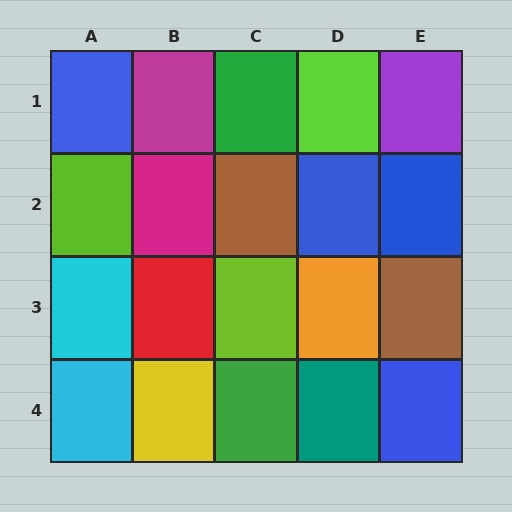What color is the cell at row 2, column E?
Blue.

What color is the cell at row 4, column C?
Green.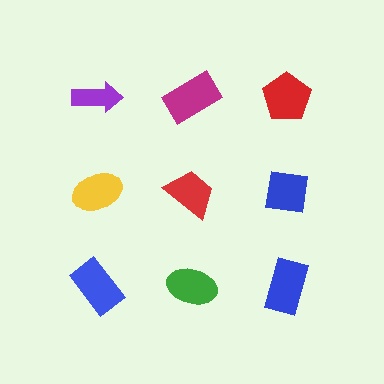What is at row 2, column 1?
A yellow ellipse.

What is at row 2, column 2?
A red trapezoid.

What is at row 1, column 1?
A purple arrow.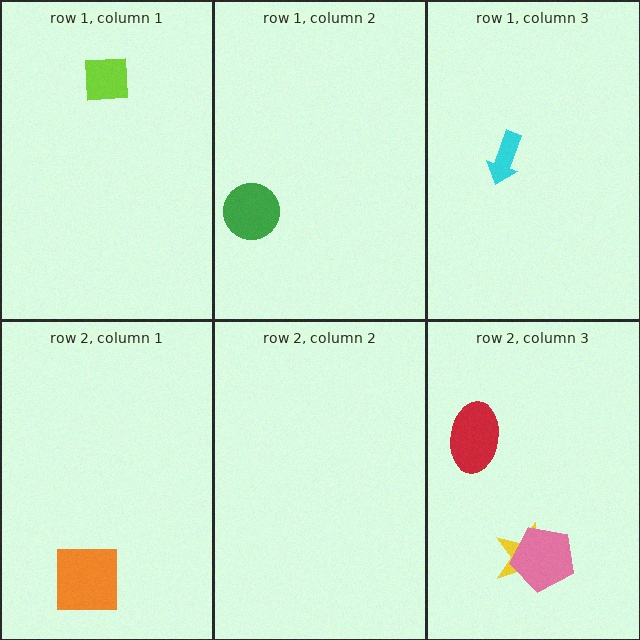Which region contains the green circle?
The row 1, column 2 region.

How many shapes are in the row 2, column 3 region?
3.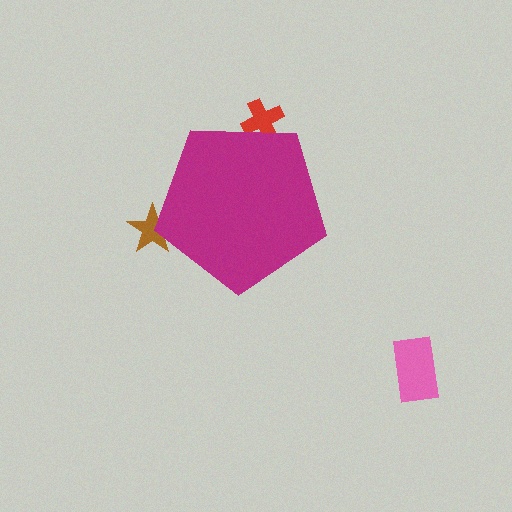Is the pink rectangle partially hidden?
No, the pink rectangle is fully visible.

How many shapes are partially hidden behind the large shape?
2 shapes are partially hidden.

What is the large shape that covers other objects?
A magenta pentagon.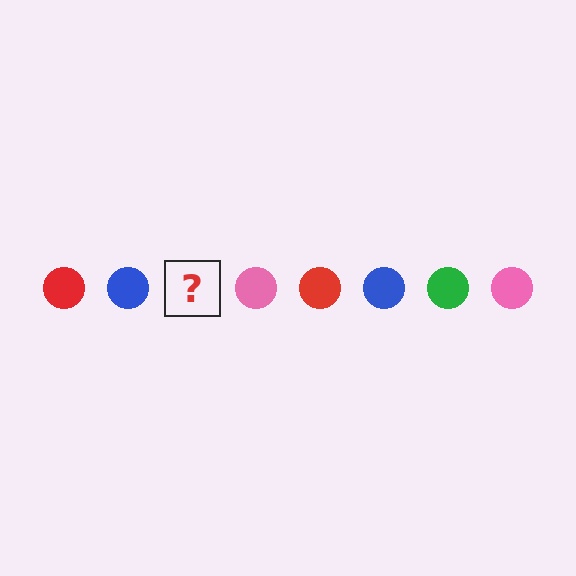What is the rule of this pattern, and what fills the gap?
The rule is that the pattern cycles through red, blue, green, pink circles. The gap should be filled with a green circle.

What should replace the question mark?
The question mark should be replaced with a green circle.